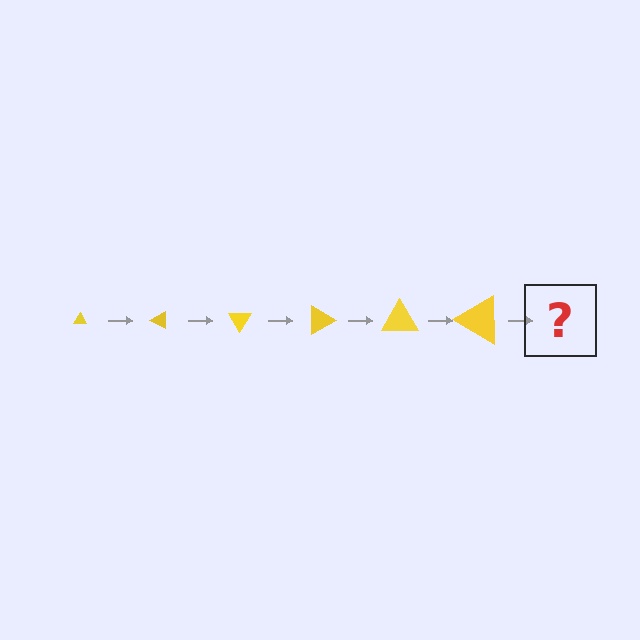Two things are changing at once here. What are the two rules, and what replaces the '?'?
The two rules are that the triangle grows larger each step and it rotates 30 degrees each step. The '?' should be a triangle, larger than the previous one and rotated 180 degrees from the start.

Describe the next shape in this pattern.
It should be a triangle, larger than the previous one and rotated 180 degrees from the start.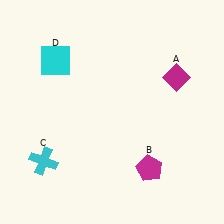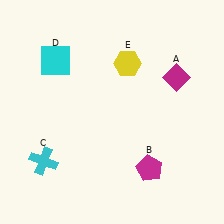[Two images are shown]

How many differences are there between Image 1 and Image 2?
There is 1 difference between the two images.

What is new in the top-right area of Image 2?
A yellow hexagon (E) was added in the top-right area of Image 2.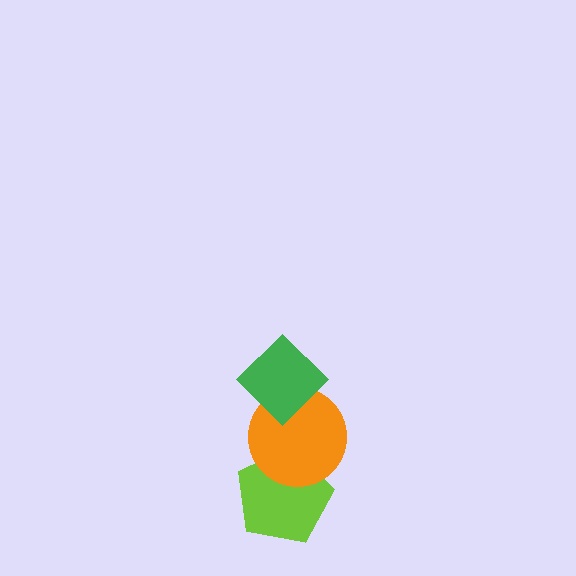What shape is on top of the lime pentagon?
The orange circle is on top of the lime pentagon.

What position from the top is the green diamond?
The green diamond is 1st from the top.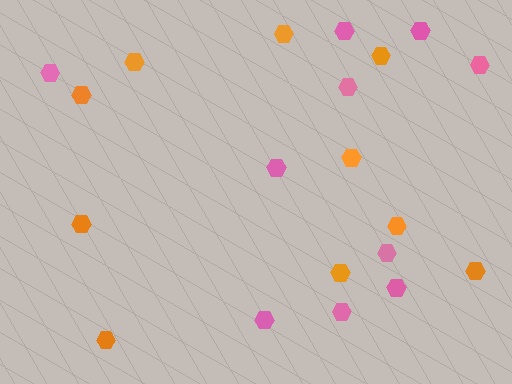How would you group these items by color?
There are 2 groups: one group of orange hexagons (10) and one group of pink hexagons (10).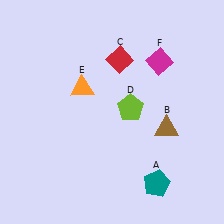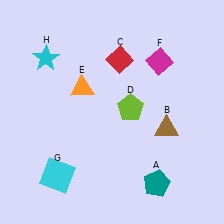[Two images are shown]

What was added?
A cyan square (G), a cyan star (H) were added in Image 2.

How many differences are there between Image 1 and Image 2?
There are 2 differences between the two images.